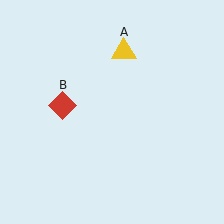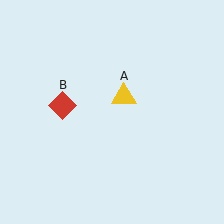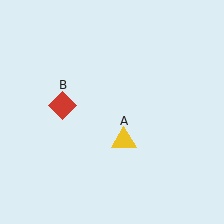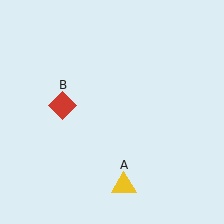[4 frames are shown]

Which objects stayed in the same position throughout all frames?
Red diamond (object B) remained stationary.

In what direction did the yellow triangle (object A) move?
The yellow triangle (object A) moved down.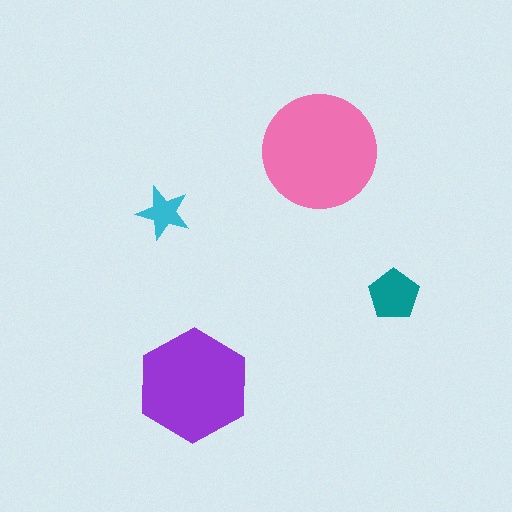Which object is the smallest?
The cyan star.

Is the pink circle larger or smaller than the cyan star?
Larger.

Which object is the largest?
The pink circle.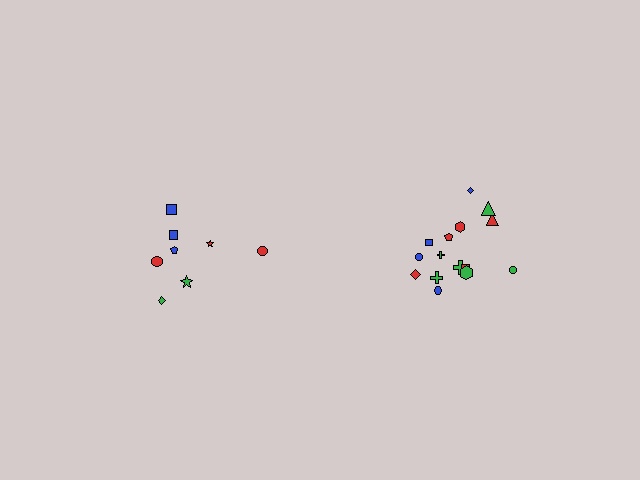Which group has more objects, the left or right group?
The right group.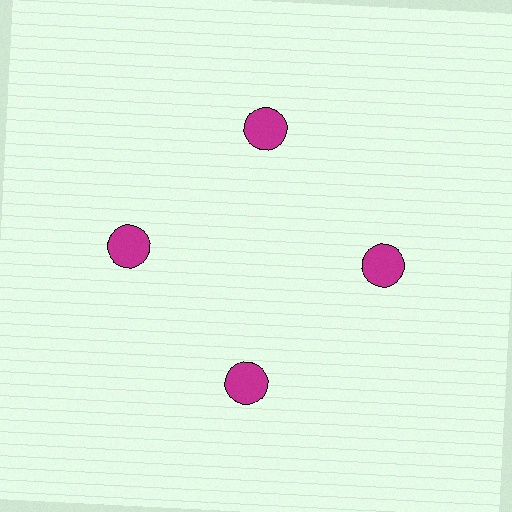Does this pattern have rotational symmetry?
Yes, this pattern has 4-fold rotational symmetry. It looks the same after rotating 90 degrees around the center.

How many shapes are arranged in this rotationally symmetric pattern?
There are 4 shapes, arranged in 4 groups of 1.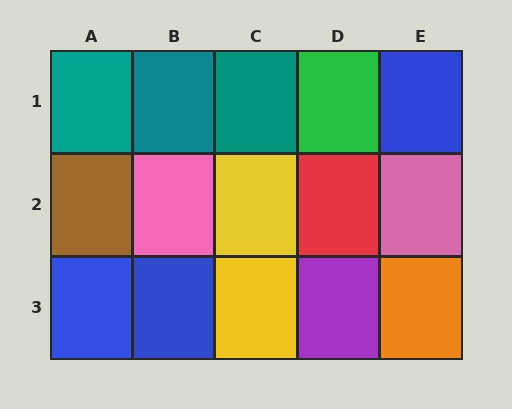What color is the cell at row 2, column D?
Red.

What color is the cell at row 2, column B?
Pink.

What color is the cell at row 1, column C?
Teal.